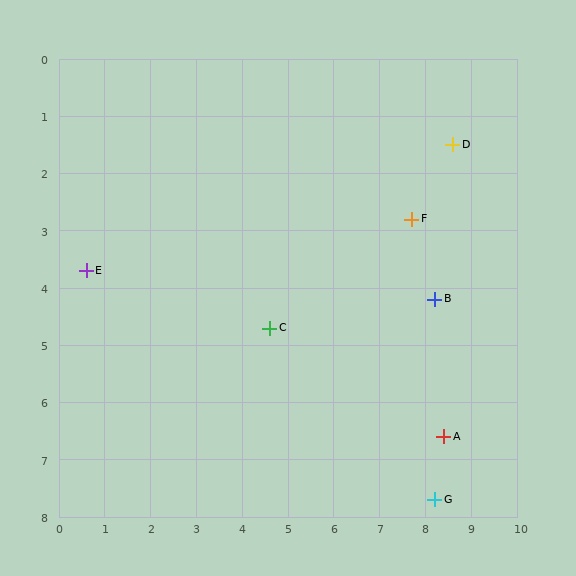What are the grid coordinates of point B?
Point B is at approximately (8.2, 4.2).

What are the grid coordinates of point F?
Point F is at approximately (7.7, 2.8).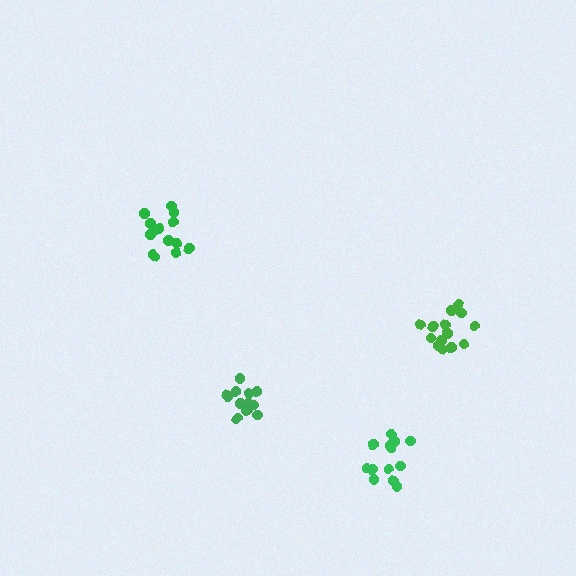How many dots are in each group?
Group 1: 14 dots, Group 2: 13 dots, Group 3: 14 dots, Group 4: 14 dots (55 total).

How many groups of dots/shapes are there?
There are 4 groups.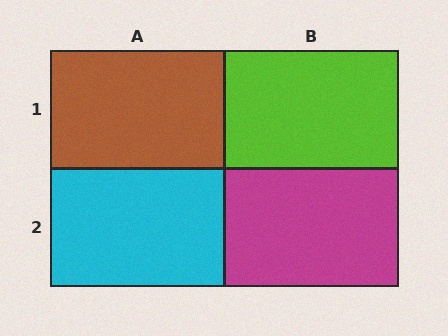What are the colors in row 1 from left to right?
Brown, lime.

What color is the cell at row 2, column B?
Magenta.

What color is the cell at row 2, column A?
Cyan.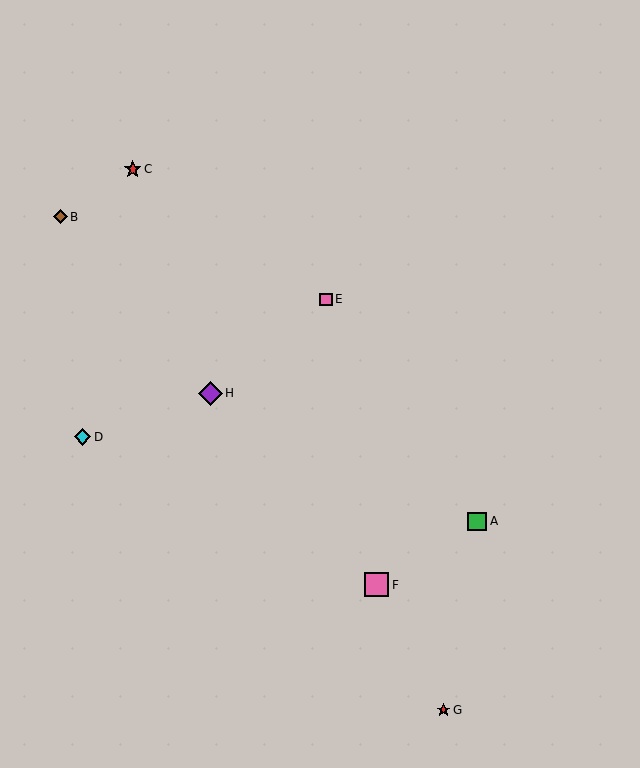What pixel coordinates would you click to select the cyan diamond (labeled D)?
Click at (83, 437) to select the cyan diamond D.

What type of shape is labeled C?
Shape C is a red star.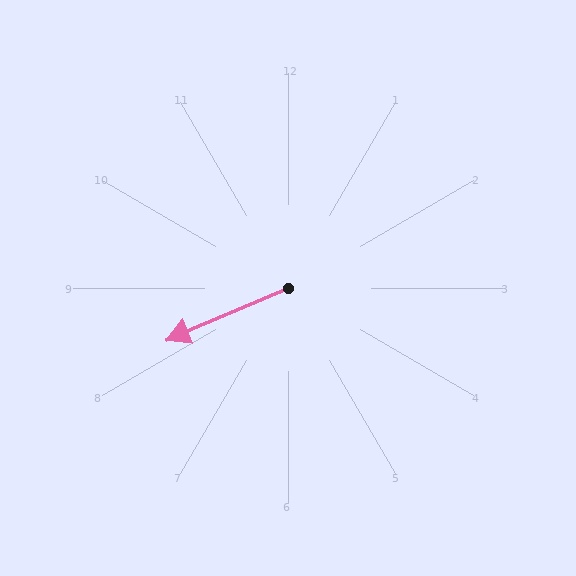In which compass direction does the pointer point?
Southwest.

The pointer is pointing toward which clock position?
Roughly 8 o'clock.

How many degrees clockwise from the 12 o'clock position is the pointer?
Approximately 247 degrees.